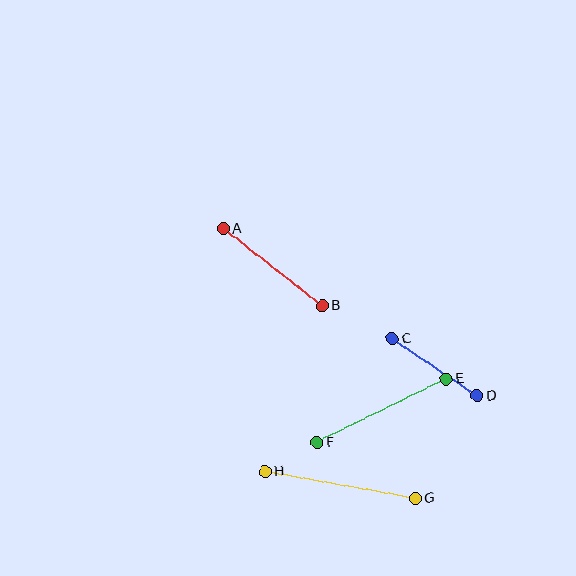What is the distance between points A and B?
The distance is approximately 125 pixels.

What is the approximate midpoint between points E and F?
The midpoint is at approximately (382, 411) pixels.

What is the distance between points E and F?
The distance is approximately 144 pixels.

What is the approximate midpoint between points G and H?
The midpoint is at approximately (340, 485) pixels.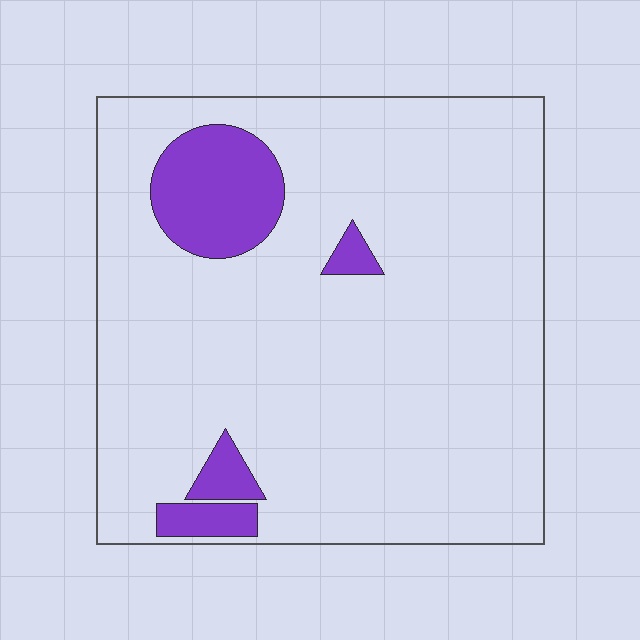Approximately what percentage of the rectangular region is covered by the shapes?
Approximately 10%.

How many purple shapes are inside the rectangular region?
4.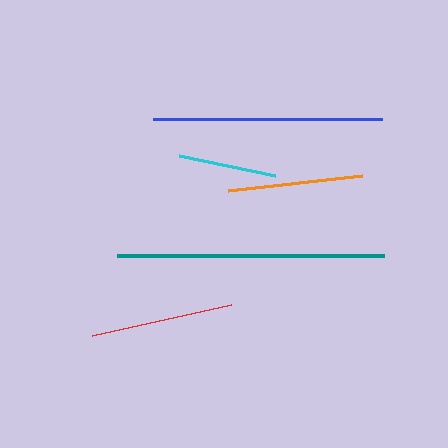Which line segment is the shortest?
The cyan line is the shortest at approximately 98 pixels.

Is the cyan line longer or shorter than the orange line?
The orange line is longer than the cyan line.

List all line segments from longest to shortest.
From longest to shortest: teal, blue, red, orange, cyan.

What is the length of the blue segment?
The blue segment is approximately 229 pixels long.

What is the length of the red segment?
The red segment is approximately 142 pixels long.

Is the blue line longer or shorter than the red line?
The blue line is longer than the red line.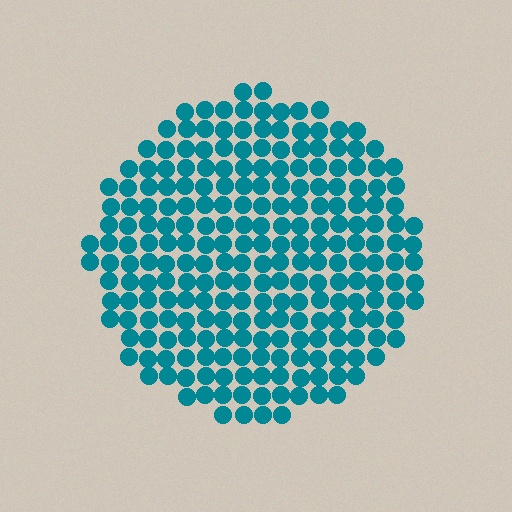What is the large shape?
The large shape is a circle.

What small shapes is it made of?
It is made of small circles.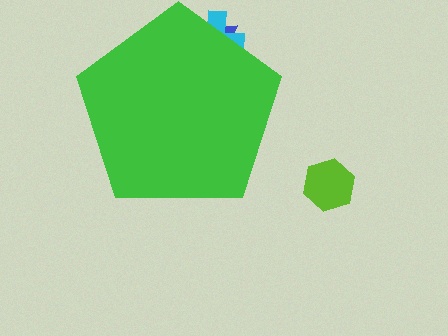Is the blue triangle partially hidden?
Yes, the blue triangle is partially hidden behind the green pentagon.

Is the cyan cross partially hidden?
Yes, the cyan cross is partially hidden behind the green pentagon.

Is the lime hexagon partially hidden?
No, the lime hexagon is fully visible.